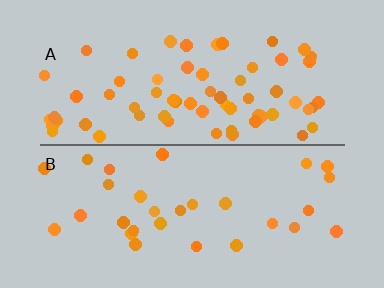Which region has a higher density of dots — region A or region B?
A (the top).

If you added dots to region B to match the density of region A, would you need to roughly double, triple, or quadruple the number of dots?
Approximately double.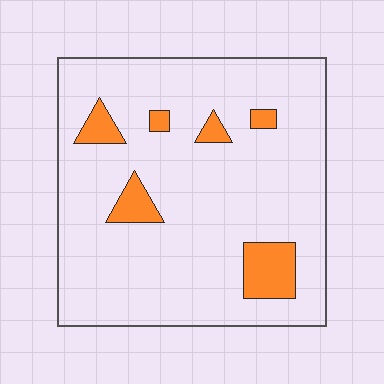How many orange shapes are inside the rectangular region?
6.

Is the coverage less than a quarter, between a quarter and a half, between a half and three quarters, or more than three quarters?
Less than a quarter.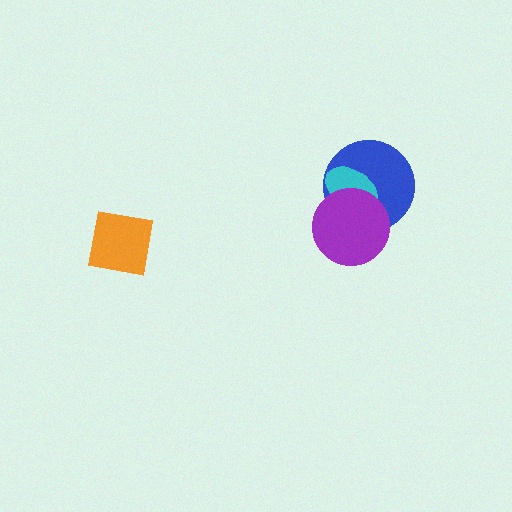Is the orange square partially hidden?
No, no other shape covers it.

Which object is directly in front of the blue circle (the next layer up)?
The cyan ellipse is directly in front of the blue circle.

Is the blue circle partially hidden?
Yes, it is partially covered by another shape.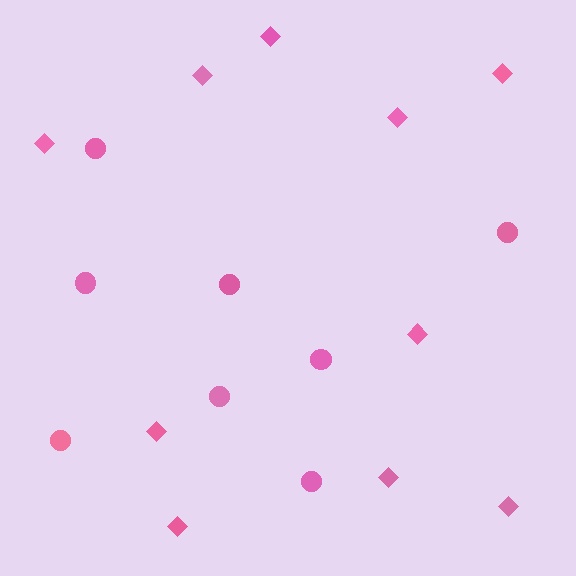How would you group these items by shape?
There are 2 groups: one group of circles (8) and one group of diamonds (10).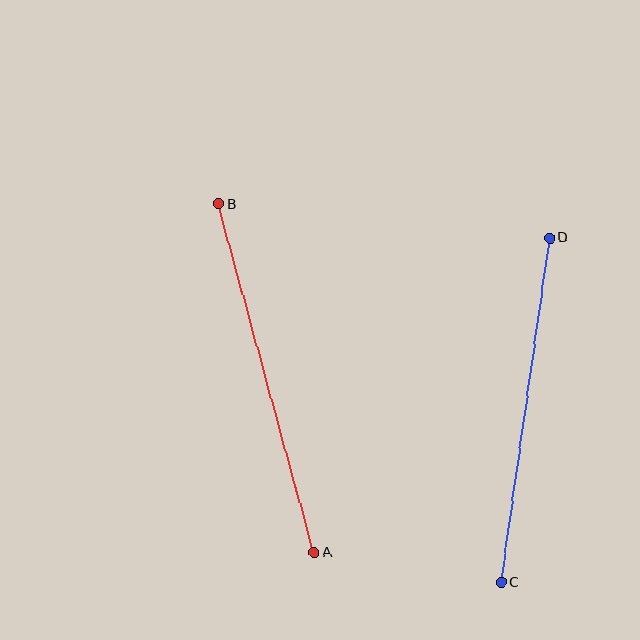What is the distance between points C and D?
The distance is approximately 348 pixels.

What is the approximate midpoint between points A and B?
The midpoint is at approximately (266, 378) pixels.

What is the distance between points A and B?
The distance is approximately 362 pixels.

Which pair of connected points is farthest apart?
Points A and B are farthest apart.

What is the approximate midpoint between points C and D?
The midpoint is at approximately (525, 410) pixels.